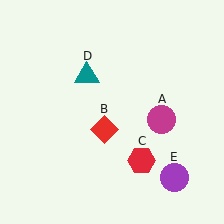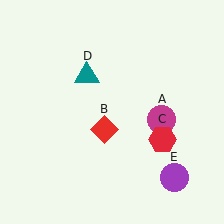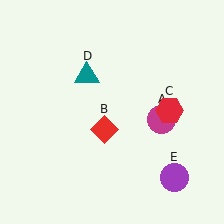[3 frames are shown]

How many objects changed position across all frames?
1 object changed position: red hexagon (object C).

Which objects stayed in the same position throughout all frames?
Magenta circle (object A) and red diamond (object B) and teal triangle (object D) and purple circle (object E) remained stationary.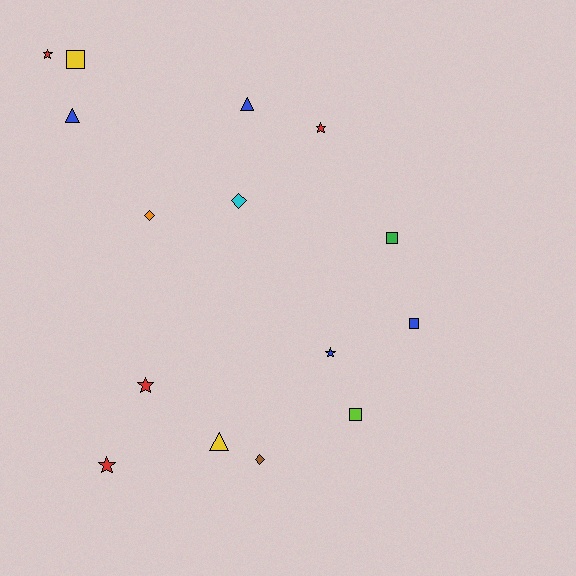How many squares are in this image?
There are 4 squares.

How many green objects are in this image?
There is 1 green object.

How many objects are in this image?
There are 15 objects.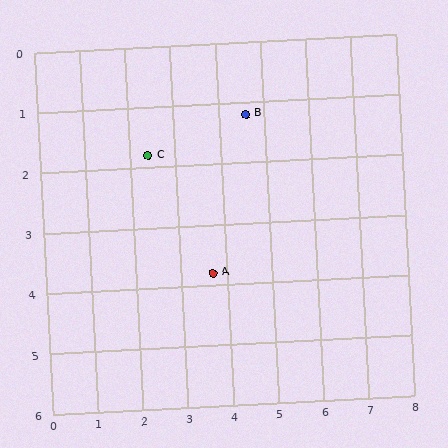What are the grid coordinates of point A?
Point A is at approximately (3.7, 3.8).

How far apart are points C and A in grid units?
Points C and A are about 2.4 grid units apart.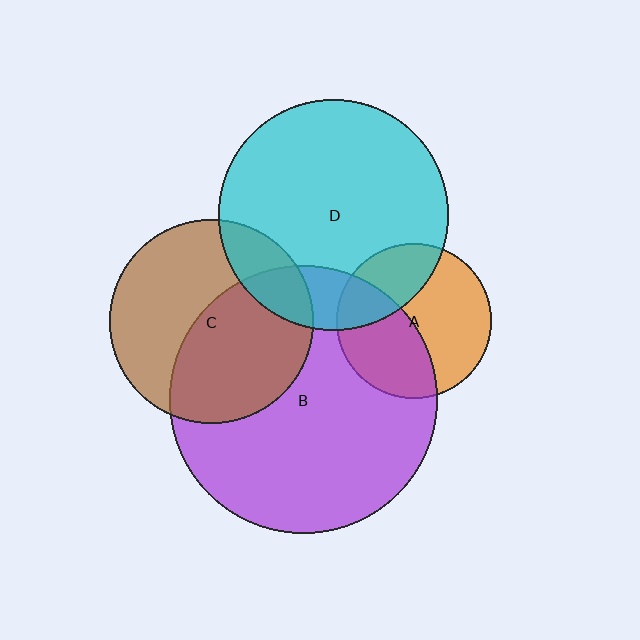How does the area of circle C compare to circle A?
Approximately 1.8 times.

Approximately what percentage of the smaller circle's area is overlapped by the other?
Approximately 15%.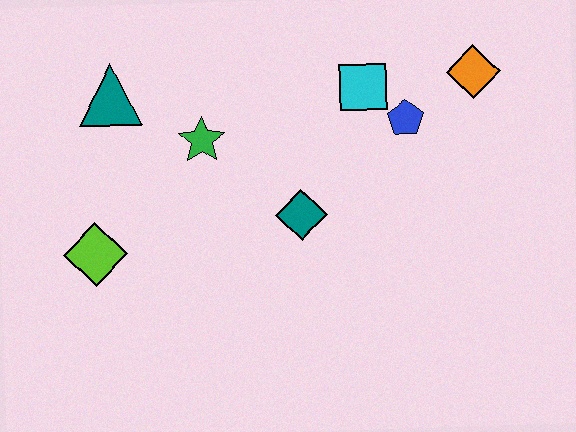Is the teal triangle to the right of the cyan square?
No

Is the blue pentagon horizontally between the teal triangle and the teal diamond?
No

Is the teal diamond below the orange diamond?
Yes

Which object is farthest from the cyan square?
The lime diamond is farthest from the cyan square.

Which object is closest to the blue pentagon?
The cyan square is closest to the blue pentagon.